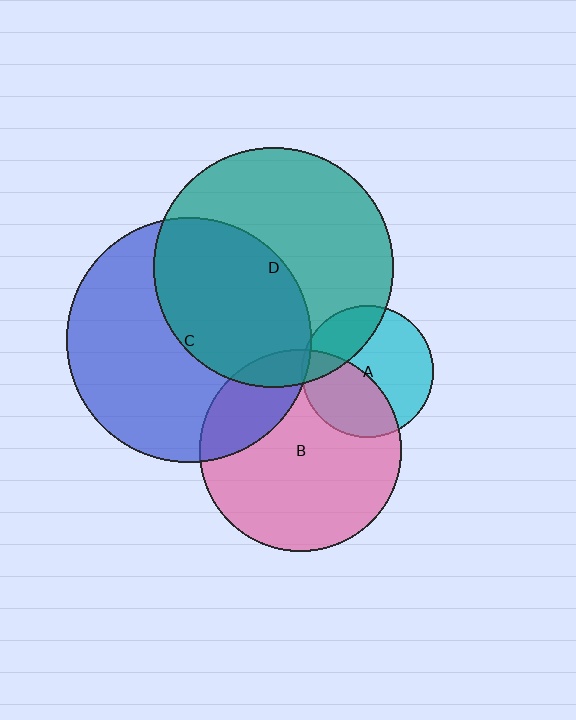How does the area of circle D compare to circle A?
Approximately 3.3 times.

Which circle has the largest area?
Circle C (blue).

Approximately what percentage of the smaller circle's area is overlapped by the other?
Approximately 25%.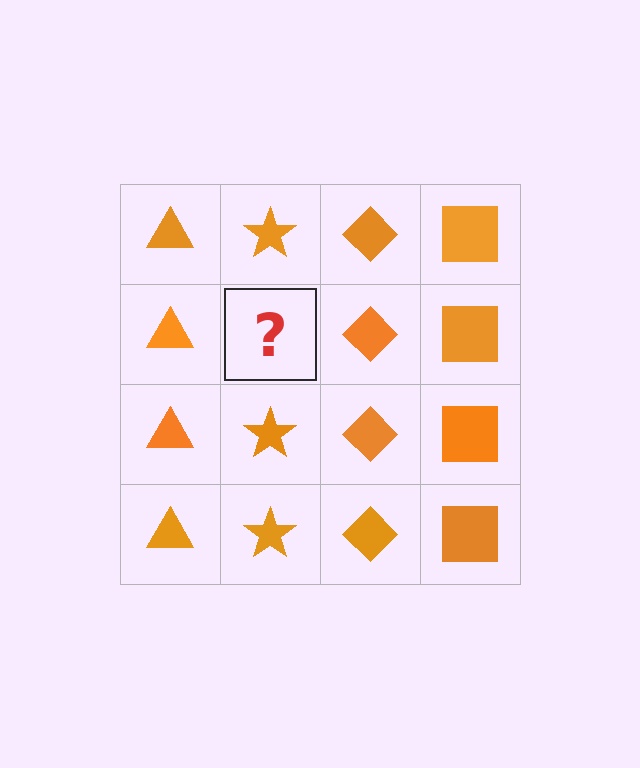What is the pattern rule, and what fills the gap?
The rule is that each column has a consistent shape. The gap should be filled with an orange star.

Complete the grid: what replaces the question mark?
The question mark should be replaced with an orange star.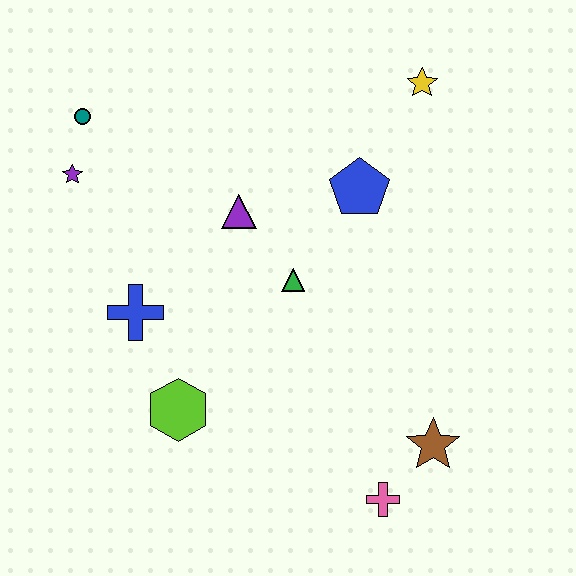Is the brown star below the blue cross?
Yes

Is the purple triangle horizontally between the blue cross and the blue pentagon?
Yes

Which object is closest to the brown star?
The pink cross is closest to the brown star.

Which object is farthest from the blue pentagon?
The pink cross is farthest from the blue pentagon.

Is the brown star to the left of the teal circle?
No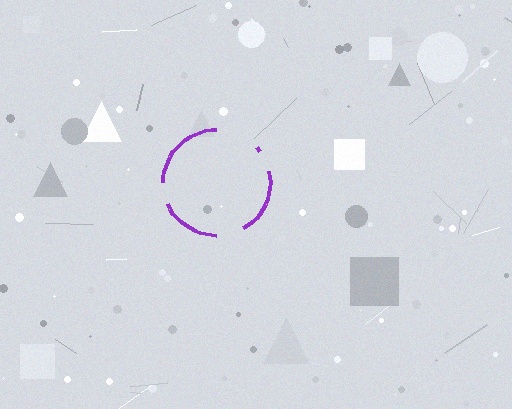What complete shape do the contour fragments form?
The contour fragments form a circle.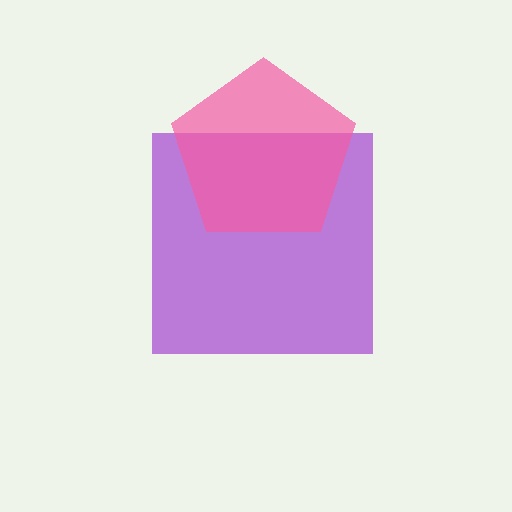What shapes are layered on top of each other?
The layered shapes are: a purple square, a pink pentagon.